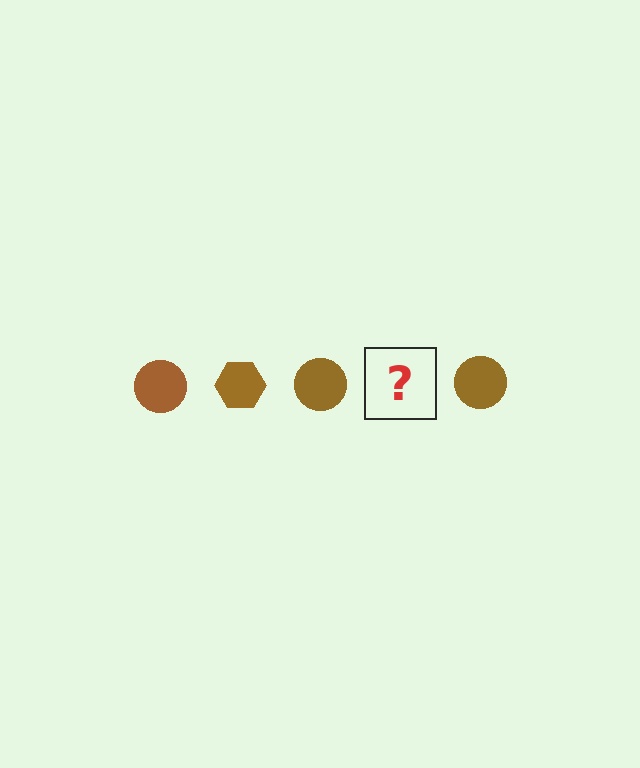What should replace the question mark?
The question mark should be replaced with a brown hexagon.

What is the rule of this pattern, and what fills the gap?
The rule is that the pattern cycles through circle, hexagon shapes in brown. The gap should be filled with a brown hexagon.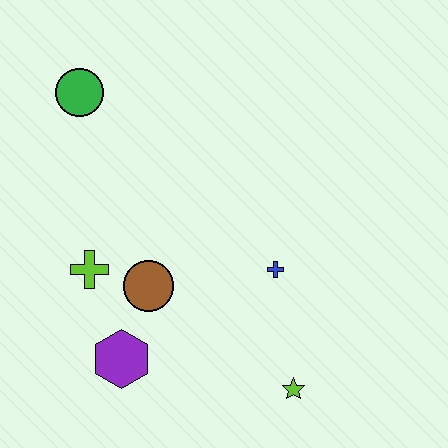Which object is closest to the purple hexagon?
The brown circle is closest to the purple hexagon.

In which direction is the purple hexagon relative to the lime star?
The purple hexagon is to the left of the lime star.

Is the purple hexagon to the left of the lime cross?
No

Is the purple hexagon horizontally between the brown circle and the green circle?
Yes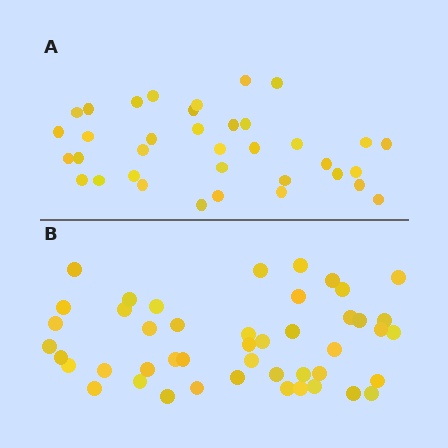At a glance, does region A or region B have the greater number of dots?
Region B (the bottom region) has more dots.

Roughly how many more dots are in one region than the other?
Region B has roughly 10 or so more dots than region A.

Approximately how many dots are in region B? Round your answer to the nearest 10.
About 50 dots. (The exact count is 46, which rounds to 50.)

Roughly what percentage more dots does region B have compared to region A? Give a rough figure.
About 30% more.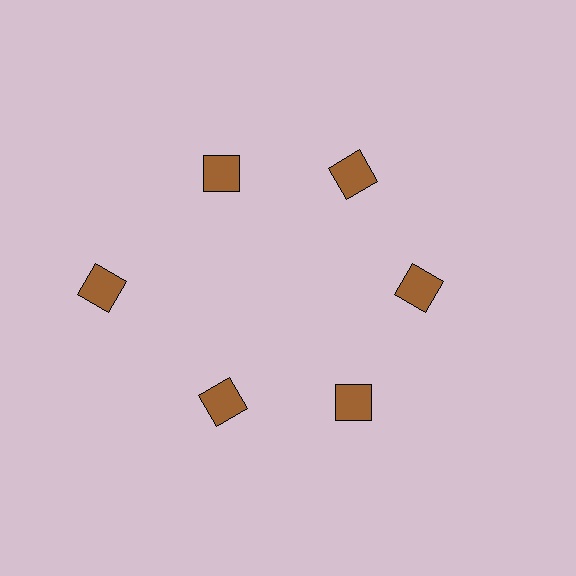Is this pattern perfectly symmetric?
No. The 6 brown squares are arranged in a ring, but one element near the 9 o'clock position is pushed outward from the center, breaking the 6-fold rotational symmetry.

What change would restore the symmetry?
The symmetry would be restored by moving it inward, back onto the ring so that all 6 squares sit at equal angles and equal distance from the center.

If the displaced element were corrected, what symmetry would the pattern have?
It would have 6-fold rotational symmetry — the pattern would map onto itself every 60 degrees.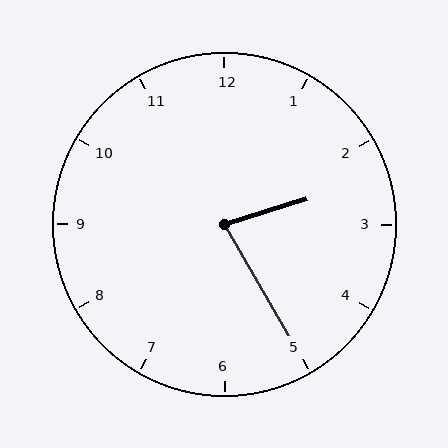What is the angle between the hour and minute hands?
Approximately 78 degrees.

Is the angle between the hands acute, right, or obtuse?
It is acute.